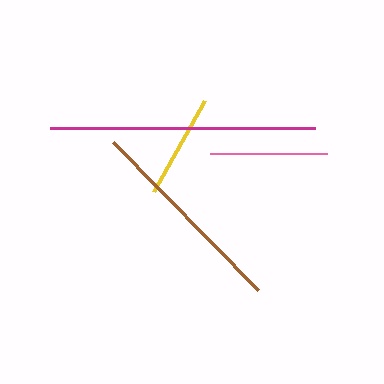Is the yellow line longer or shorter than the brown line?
The brown line is longer than the yellow line.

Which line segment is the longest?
The magenta line is the longest at approximately 266 pixels.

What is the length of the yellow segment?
The yellow segment is approximately 104 pixels long.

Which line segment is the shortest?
The yellow line is the shortest at approximately 104 pixels.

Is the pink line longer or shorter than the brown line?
The brown line is longer than the pink line.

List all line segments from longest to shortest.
From longest to shortest: magenta, brown, pink, yellow.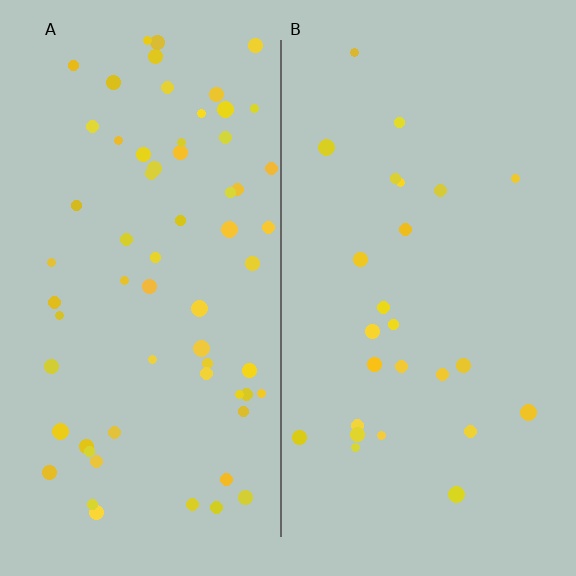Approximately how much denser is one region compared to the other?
Approximately 2.4× — region A over region B.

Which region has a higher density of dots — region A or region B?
A (the left).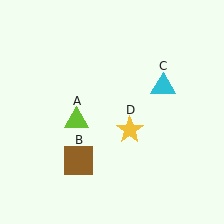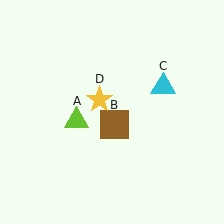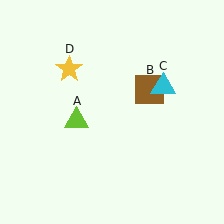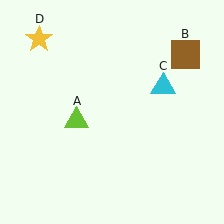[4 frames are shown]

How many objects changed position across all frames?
2 objects changed position: brown square (object B), yellow star (object D).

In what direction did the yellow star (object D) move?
The yellow star (object D) moved up and to the left.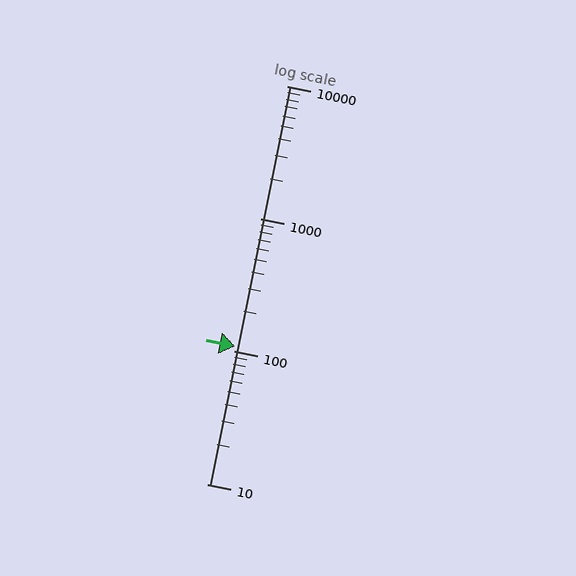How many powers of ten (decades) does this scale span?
The scale spans 3 decades, from 10 to 10000.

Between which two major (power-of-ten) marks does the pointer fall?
The pointer is between 100 and 1000.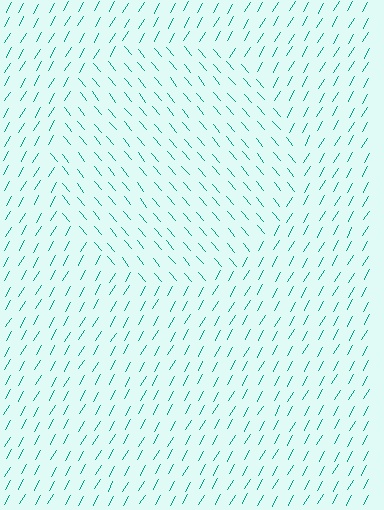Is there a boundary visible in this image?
Yes, there is a texture boundary formed by a change in line orientation.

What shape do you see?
I see a circle.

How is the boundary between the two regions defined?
The boundary is defined purely by a change in line orientation (approximately 70 degrees difference). All lines are the same color and thickness.